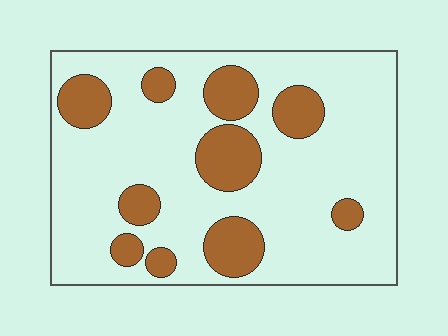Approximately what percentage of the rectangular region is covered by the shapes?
Approximately 25%.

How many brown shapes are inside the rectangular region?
10.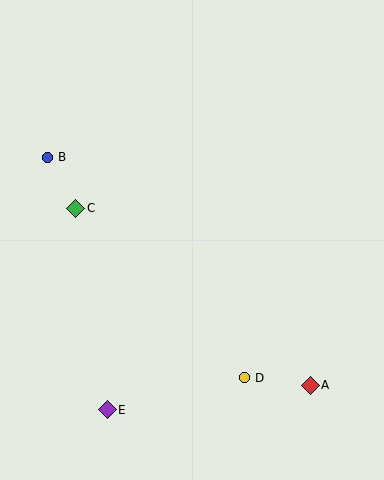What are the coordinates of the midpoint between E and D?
The midpoint between E and D is at (176, 394).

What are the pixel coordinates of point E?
Point E is at (107, 410).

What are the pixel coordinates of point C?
Point C is at (76, 208).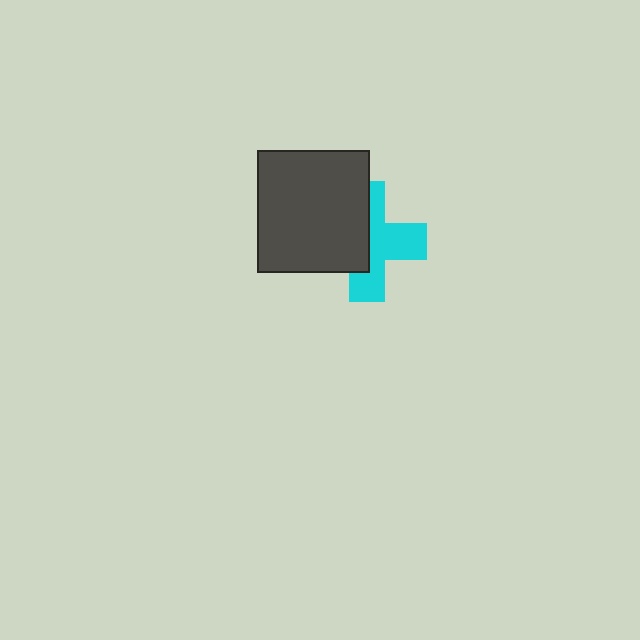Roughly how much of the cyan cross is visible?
About half of it is visible (roughly 54%).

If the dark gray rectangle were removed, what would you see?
You would see the complete cyan cross.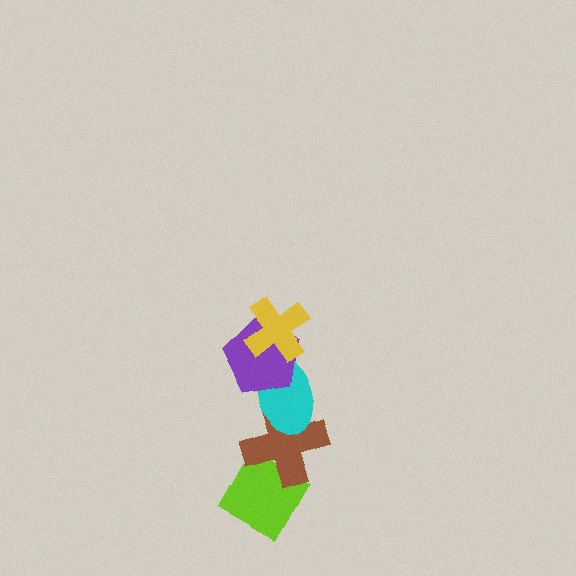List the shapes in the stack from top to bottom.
From top to bottom: the yellow cross, the purple pentagon, the cyan ellipse, the brown cross, the lime diamond.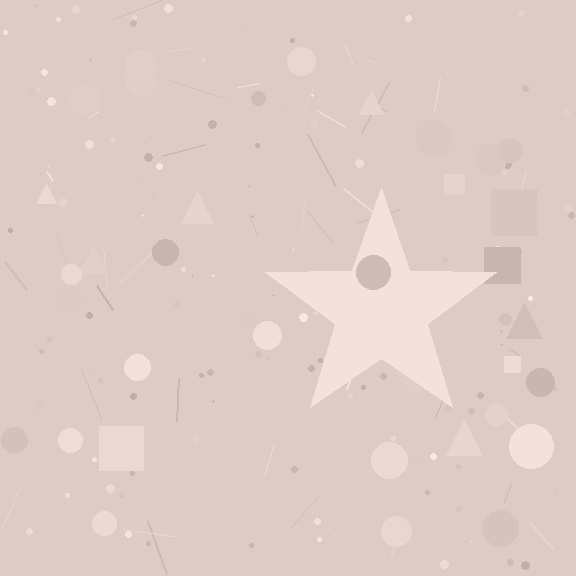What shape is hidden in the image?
A star is hidden in the image.